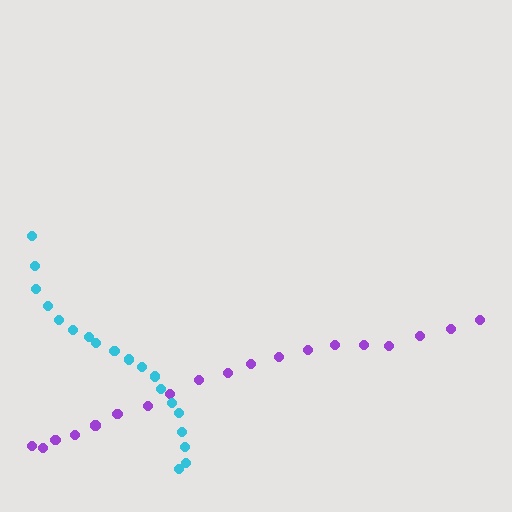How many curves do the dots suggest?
There are 2 distinct paths.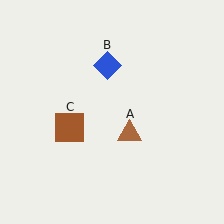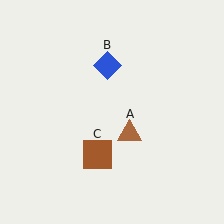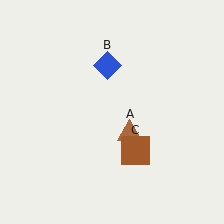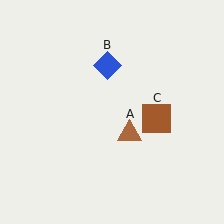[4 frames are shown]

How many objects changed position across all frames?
1 object changed position: brown square (object C).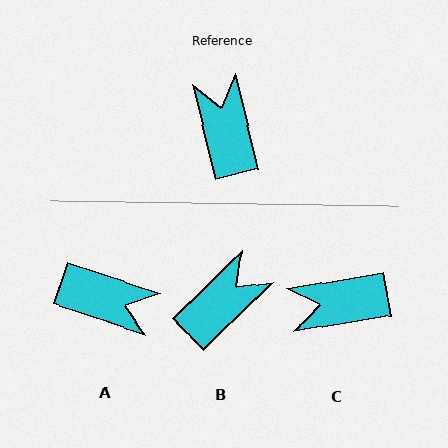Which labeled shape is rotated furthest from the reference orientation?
A, about 122 degrees away.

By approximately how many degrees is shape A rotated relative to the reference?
Approximately 122 degrees clockwise.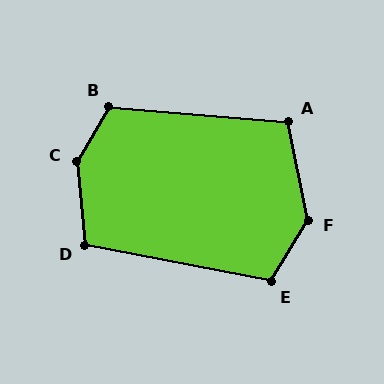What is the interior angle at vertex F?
Approximately 138 degrees (obtuse).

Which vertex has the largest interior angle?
C, at approximately 144 degrees.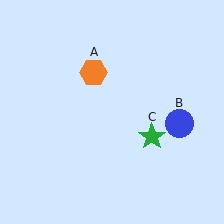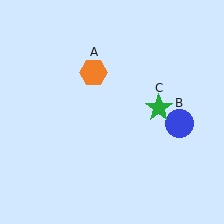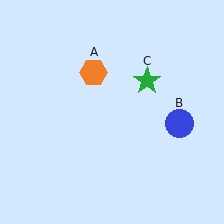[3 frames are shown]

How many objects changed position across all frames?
1 object changed position: green star (object C).